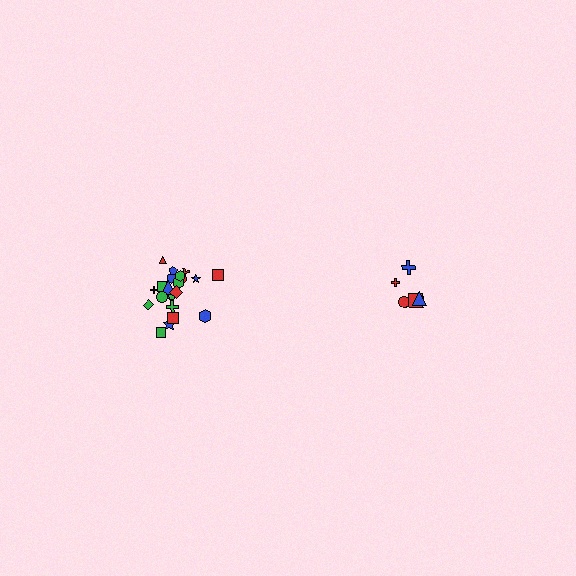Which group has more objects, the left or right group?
The left group.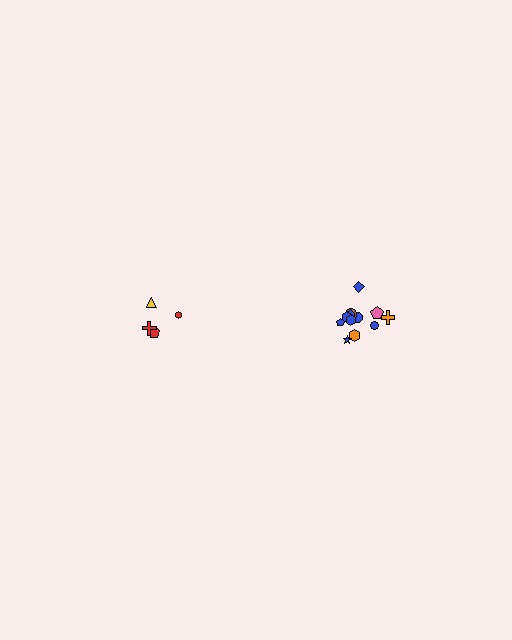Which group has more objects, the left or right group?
The right group.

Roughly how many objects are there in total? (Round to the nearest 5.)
Roughly 15 objects in total.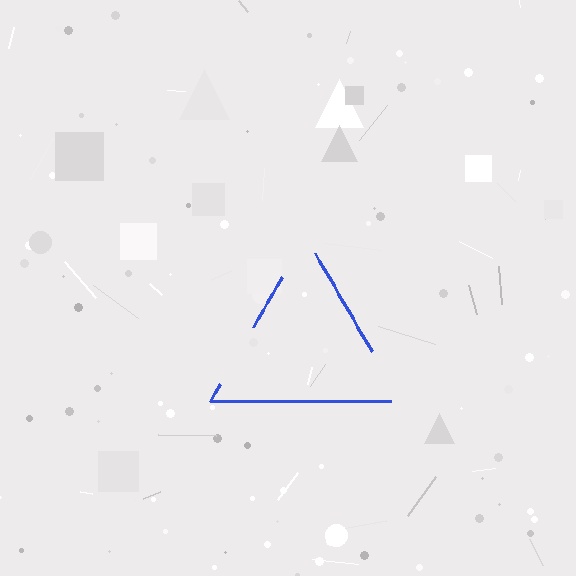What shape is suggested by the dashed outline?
The dashed outline suggests a triangle.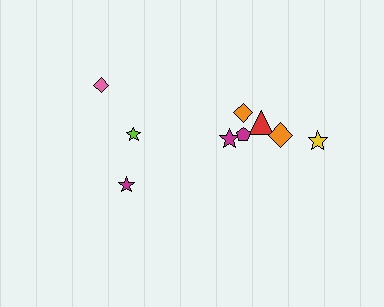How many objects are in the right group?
There are 6 objects.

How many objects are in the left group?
There are 3 objects.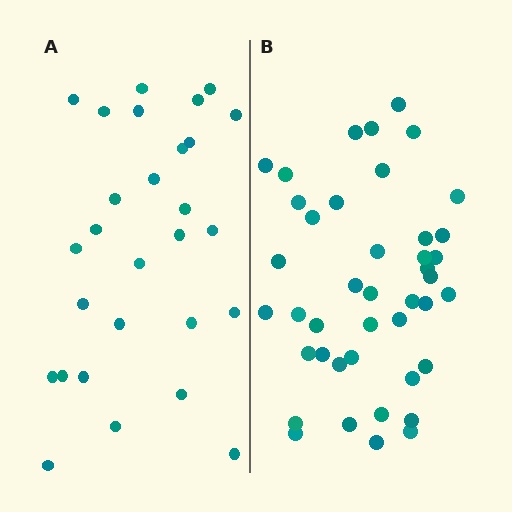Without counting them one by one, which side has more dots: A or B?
Region B (the right region) has more dots.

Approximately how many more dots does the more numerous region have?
Region B has approximately 15 more dots than region A.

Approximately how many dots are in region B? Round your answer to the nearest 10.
About 40 dots. (The exact count is 42, which rounds to 40.)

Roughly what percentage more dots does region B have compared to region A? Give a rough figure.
About 50% more.